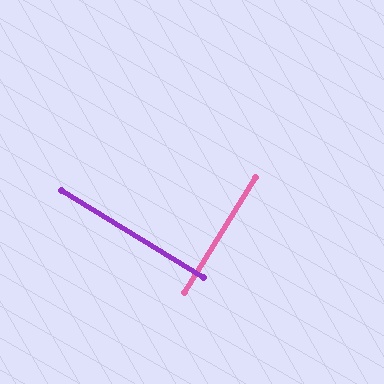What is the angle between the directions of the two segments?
Approximately 90 degrees.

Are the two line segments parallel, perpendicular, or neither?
Perpendicular — they meet at approximately 90°.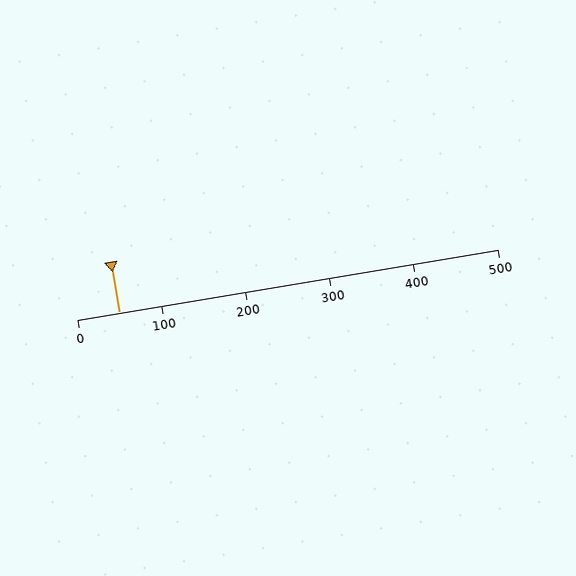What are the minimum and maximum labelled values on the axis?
The axis runs from 0 to 500.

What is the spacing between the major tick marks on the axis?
The major ticks are spaced 100 apart.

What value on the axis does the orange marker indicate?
The marker indicates approximately 50.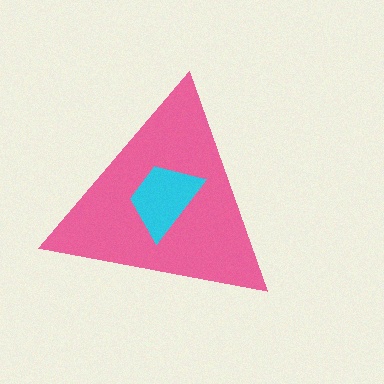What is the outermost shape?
The pink triangle.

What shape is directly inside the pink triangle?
The cyan trapezoid.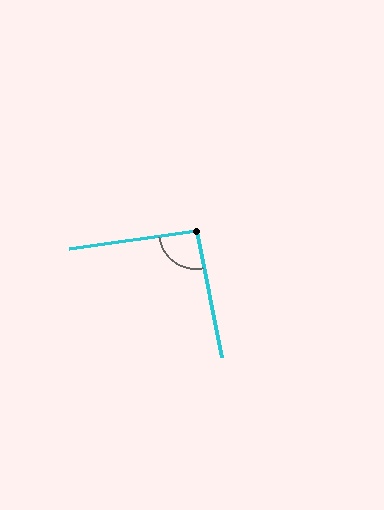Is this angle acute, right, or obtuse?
It is approximately a right angle.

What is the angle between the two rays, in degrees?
Approximately 93 degrees.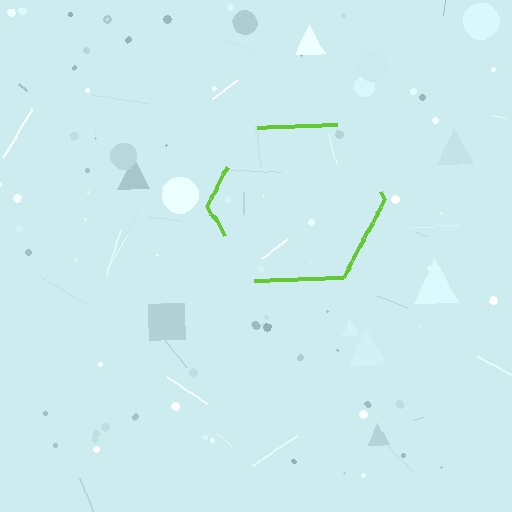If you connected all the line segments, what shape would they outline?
They would outline a hexagon.